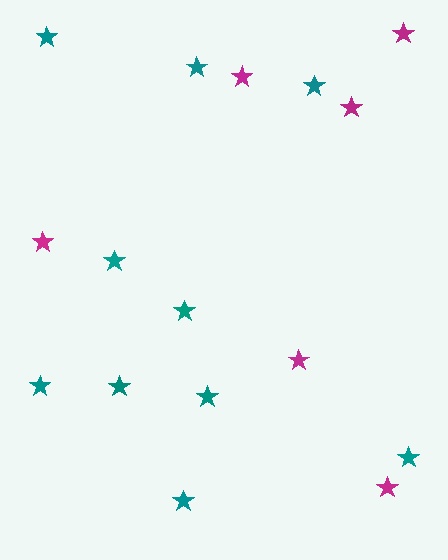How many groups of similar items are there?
There are 2 groups: one group of teal stars (10) and one group of magenta stars (6).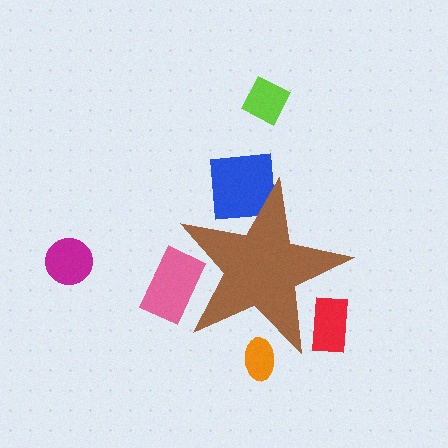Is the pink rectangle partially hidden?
Yes, the pink rectangle is partially hidden behind the brown star.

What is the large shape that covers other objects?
A brown star.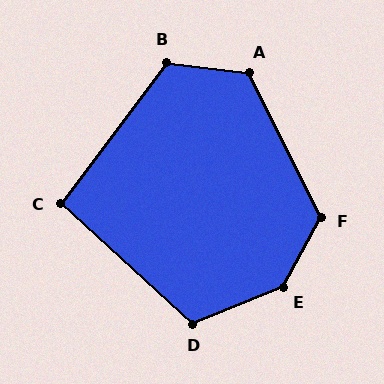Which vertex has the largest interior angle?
E, at approximately 141 degrees.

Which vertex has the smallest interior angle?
C, at approximately 95 degrees.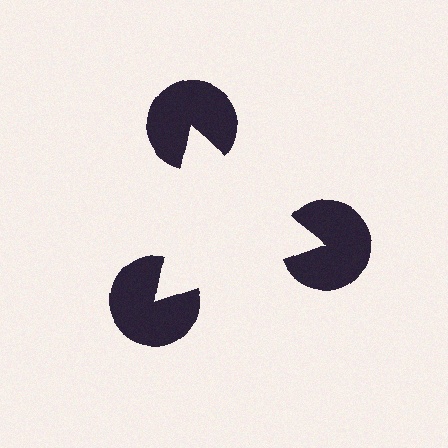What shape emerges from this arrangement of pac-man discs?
An illusory triangle — its edges are inferred from the aligned wedge cuts in the pac-man discs, not physically drawn.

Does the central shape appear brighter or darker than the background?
It typically appears slightly brighter than the background, even though no actual brightness change is drawn.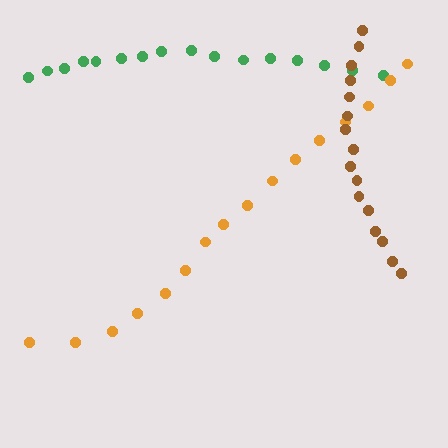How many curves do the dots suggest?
There are 3 distinct paths.